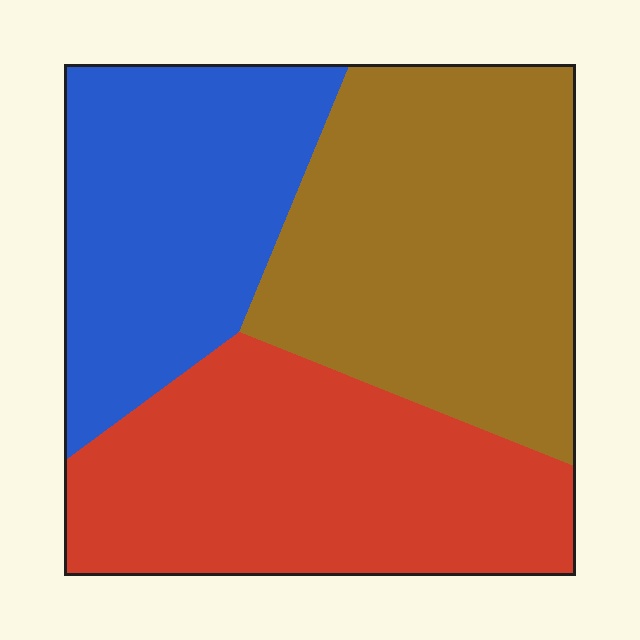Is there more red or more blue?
Red.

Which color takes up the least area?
Blue, at roughly 30%.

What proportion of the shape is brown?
Brown covers about 35% of the shape.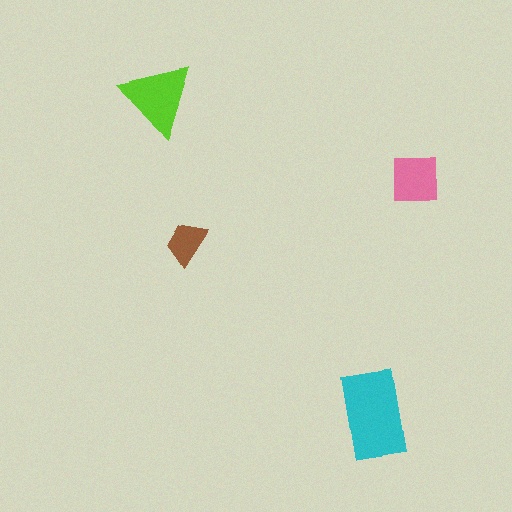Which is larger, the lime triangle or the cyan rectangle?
The cyan rectangle.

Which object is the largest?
The cyan rectangle.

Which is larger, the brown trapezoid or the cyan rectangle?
The cyan rectangle.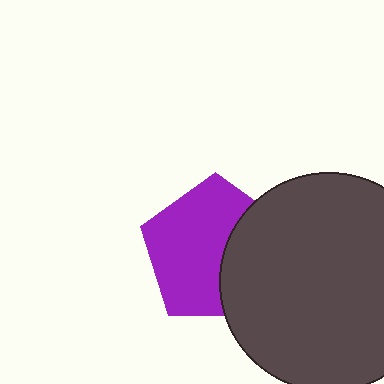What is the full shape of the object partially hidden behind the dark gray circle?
The partially hidden object is a purple pentagon.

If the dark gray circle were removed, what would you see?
You would see the complete purple pentagon.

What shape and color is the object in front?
The object in front is a dark gray circle.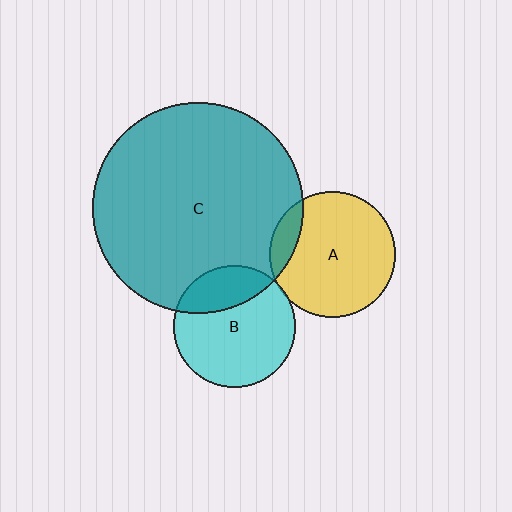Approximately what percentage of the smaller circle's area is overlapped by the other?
Approximately 5%.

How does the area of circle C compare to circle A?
Approximately 2.8 times.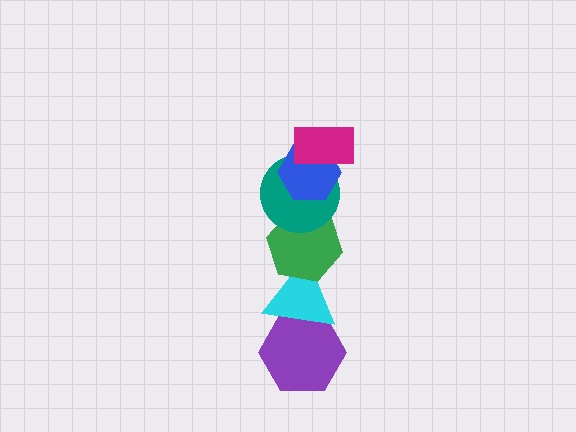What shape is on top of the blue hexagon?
The magenta rectangle is on top of the blue hexagon.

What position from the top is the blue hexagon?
The blue hexagon is 2nd from the top.